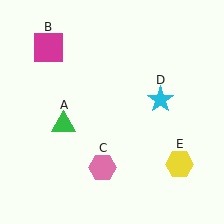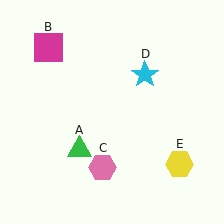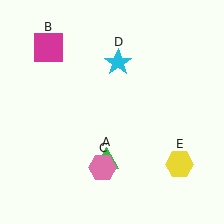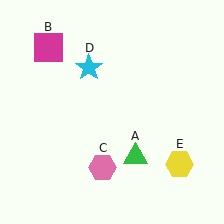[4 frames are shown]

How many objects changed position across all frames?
2 objects changed position: green triangle (object A), cyan star (object D).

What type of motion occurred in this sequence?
The green triangle (object A), cyan star (object D) rotated counterclockwise around the center of the scene.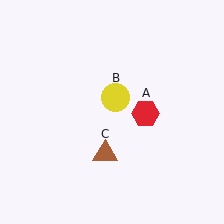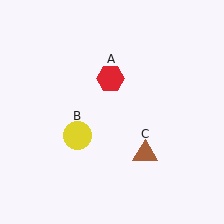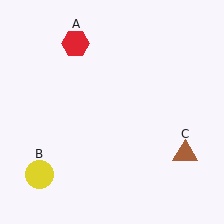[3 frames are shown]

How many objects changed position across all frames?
3 objects changed position: red hexagon (object A), yellow circle (object B), brown triangle (object C).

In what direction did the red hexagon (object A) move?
The red hexagon (object A) moved up and to the left.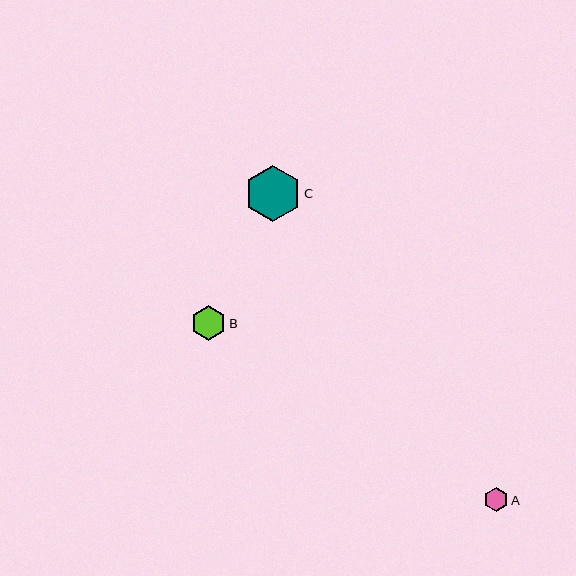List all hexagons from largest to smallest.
From largest to smallest: C, B, A.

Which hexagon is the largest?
Hexagon C is the largest with a size of approximately 56 pixels.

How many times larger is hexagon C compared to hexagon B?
Hexagon C is approximately 1.6 times the size of hexagon B.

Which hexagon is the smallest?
Hexagon A is the smallest with a size of approximately 24 pixels.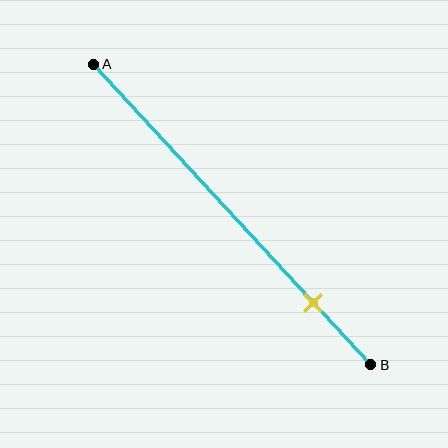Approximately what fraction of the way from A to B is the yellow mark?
The yellow mark is approximately 80% of the way from A to B.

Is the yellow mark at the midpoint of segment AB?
No, the mark is at about 80% from A, not at the 50% midpoint.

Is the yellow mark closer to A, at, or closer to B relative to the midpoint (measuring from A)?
The yellow mark is closer to point B than the midpoint of segment AB.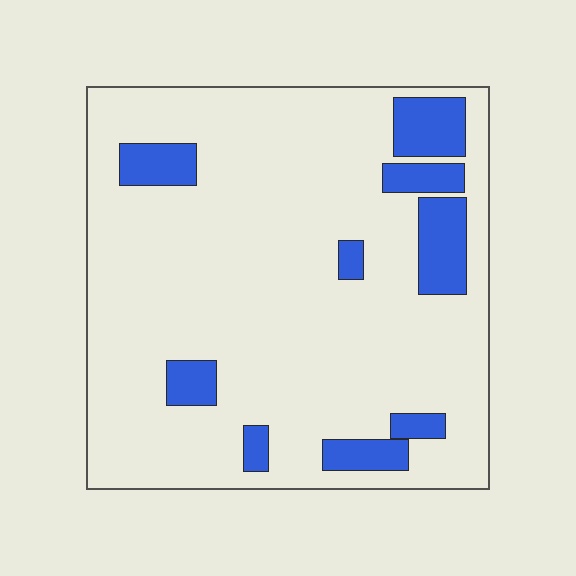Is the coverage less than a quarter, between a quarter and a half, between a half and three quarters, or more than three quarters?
Less than a quarter.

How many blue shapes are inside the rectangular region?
9.